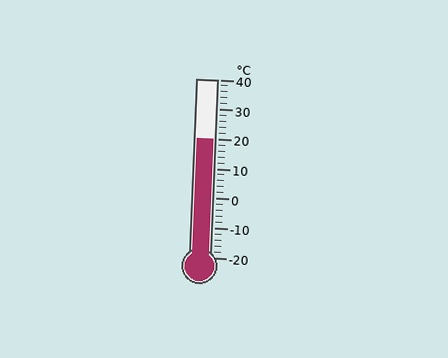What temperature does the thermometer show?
The thermometer shows approximately 20°C.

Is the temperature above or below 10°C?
The temperature is above 10°C.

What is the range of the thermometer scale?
The thermometer scale ranges from -20°C to 40°C.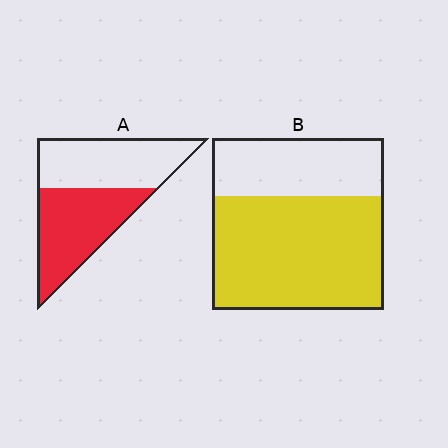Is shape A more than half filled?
Roughly half.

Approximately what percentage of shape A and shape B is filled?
A is approximately 50% and B is approximately 65%.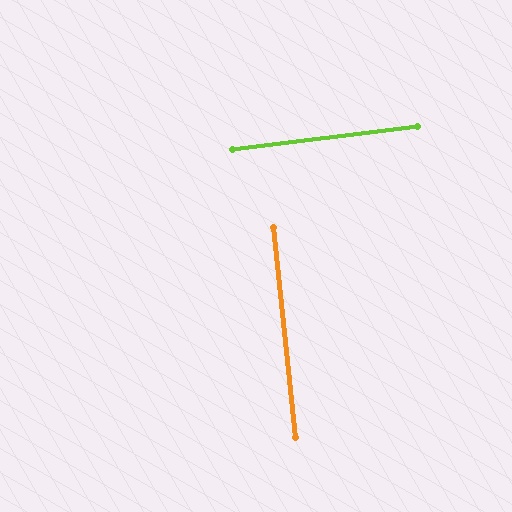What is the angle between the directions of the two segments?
Approximately 89 degrees.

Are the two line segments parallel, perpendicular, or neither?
Perpendicular — they meet at approximately 89°.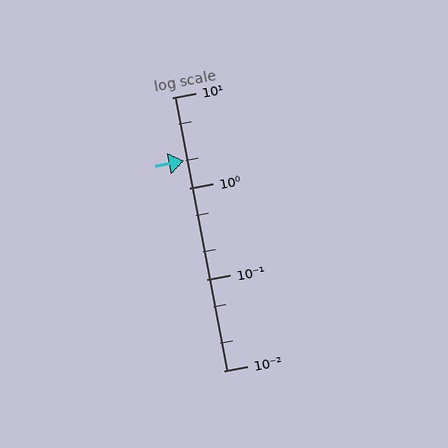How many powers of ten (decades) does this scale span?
The scale spans 3 decades, from 0.01 to 10.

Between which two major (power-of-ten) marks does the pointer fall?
The pointer is between 1 and 10.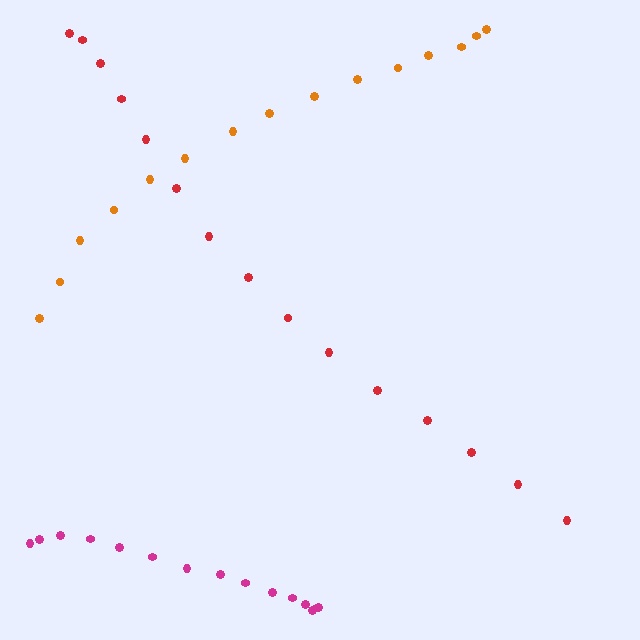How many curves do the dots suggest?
There are 3 distinct paths.